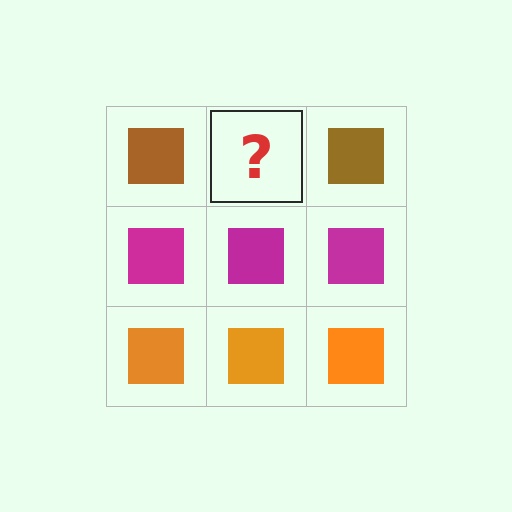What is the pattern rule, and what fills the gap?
The rule is that each row has a consistent color. The gap should be filled with a brown square.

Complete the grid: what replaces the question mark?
The question mark should be replaced with a brown square.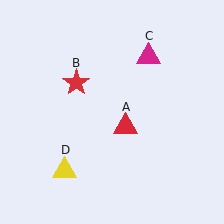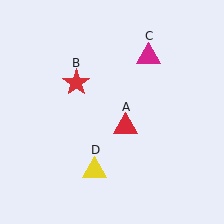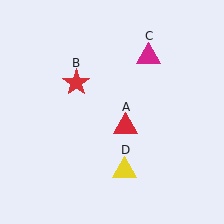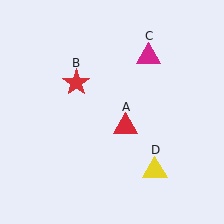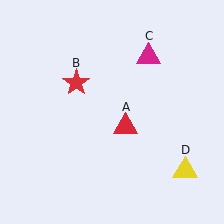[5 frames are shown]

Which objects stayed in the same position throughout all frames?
Red triangle (object A) and red star (object B) and magenta triangle (object C) remained stationary.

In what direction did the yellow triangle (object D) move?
The yellow triangle (object D) moved right.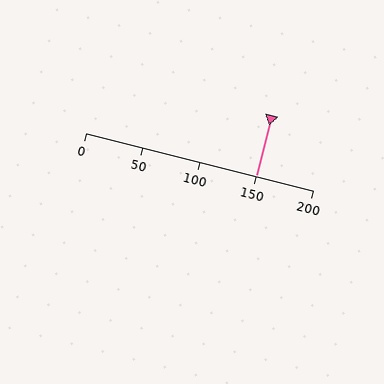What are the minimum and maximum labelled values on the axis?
The axis runs from 0 to 200.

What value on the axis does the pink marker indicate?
The marker indicates approximately 150.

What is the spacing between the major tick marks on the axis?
The major ticks are spaced 50 apart.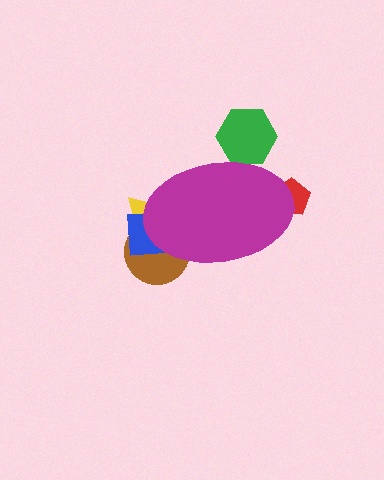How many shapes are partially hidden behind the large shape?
5 shapes are partially hidden.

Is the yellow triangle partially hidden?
Yes, the yellow triangle is partially hidden behind the magenta ellipse.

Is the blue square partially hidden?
Yes, the blue square is partially hidden behind the magenta ellipse.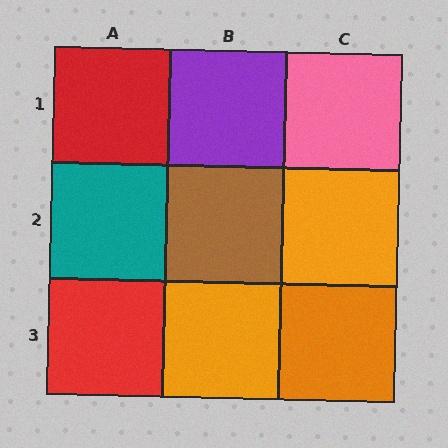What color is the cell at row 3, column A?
Red.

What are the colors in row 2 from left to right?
Teal, brown, orange.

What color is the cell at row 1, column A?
Red.